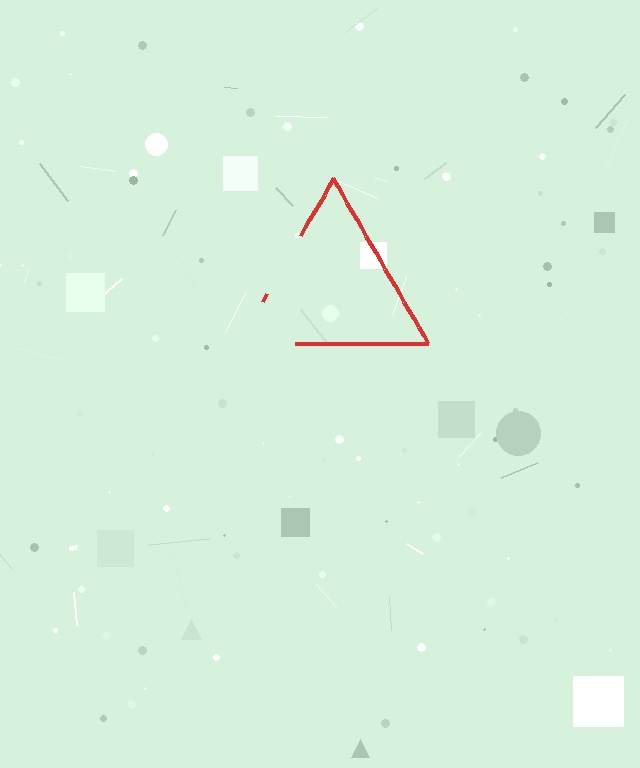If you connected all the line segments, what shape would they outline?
They would outline a triangle.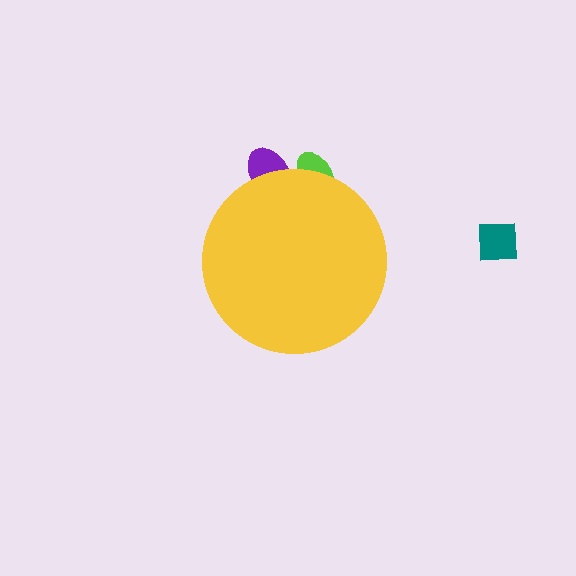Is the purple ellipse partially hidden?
Yes, the purple ellipse is partially hidden behind the yellow circle.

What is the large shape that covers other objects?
A yellow circle.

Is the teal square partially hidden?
No, the teal square is fully visible.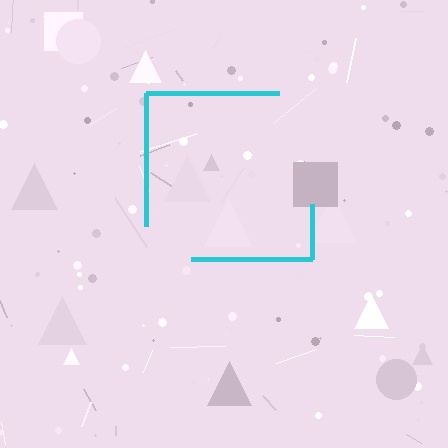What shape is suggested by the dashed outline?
The dashed outline suggests a square.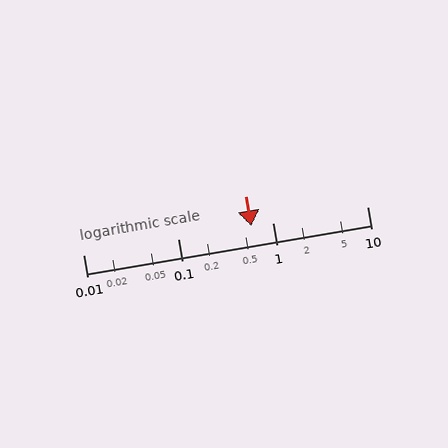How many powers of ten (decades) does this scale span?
The scale spans 3 decades, from 0.01 to 10.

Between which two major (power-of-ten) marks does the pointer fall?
The pointer is between 0.1 and 1.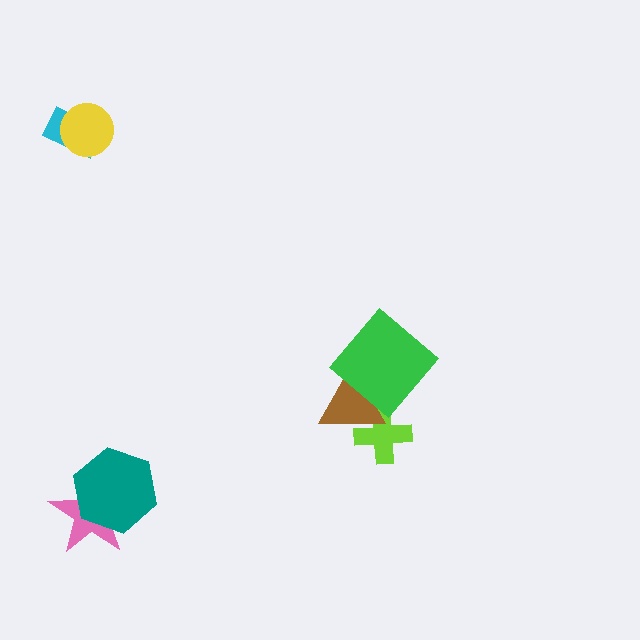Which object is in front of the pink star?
The teal hexagon is in front of the pink star.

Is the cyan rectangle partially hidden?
Yes, it is partially covered by another shape.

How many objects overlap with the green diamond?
1 object overlaps with the green diamond.